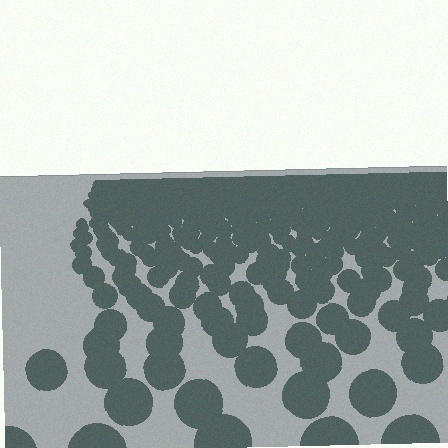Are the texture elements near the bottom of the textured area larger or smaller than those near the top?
Larger. Near the bottom, elements are closer to the viewer and appear at a bigger on-screen size.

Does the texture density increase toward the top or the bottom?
Density increases toward the top.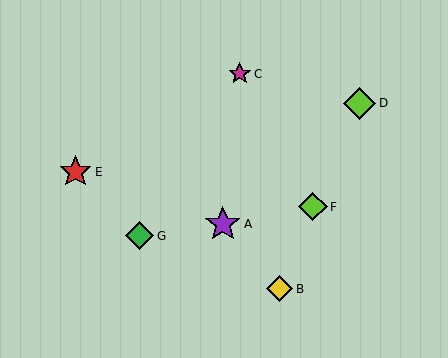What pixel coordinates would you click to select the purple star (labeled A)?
Click at (223, 224) to select the purple star A.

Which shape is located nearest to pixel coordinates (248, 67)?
The magenta star (labeled C) at (240, 74) is nearest to that location.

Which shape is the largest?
The purple star (labeled A) is the largest.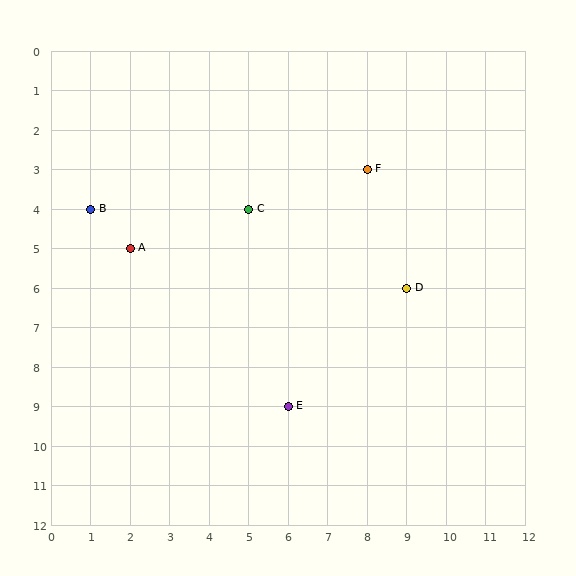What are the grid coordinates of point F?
Point F is at grid coordinates (8, 3).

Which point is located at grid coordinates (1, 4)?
Point B is at (1, 4).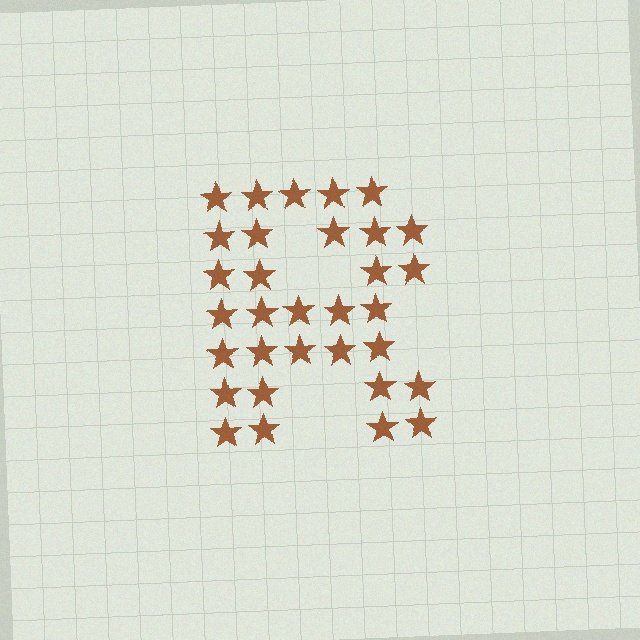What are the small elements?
The small elements are stars.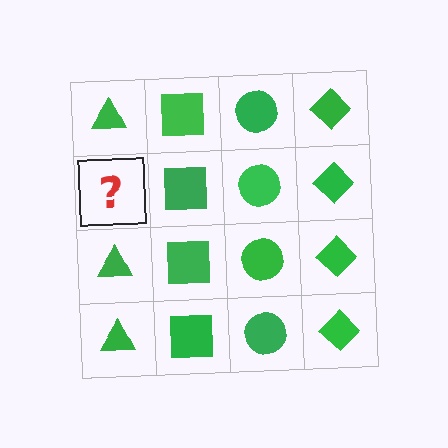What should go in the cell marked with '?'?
The missing cell should contain a green triangle.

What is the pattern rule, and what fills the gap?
The rule is that each column has a consistent shape. The gap should be filled with a green triangle.